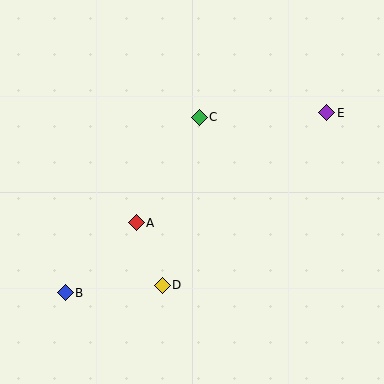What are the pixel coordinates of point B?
Point B is at (65, 293).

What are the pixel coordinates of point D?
Point D is at (162, 285).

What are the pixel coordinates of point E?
Point E is at (327, 113).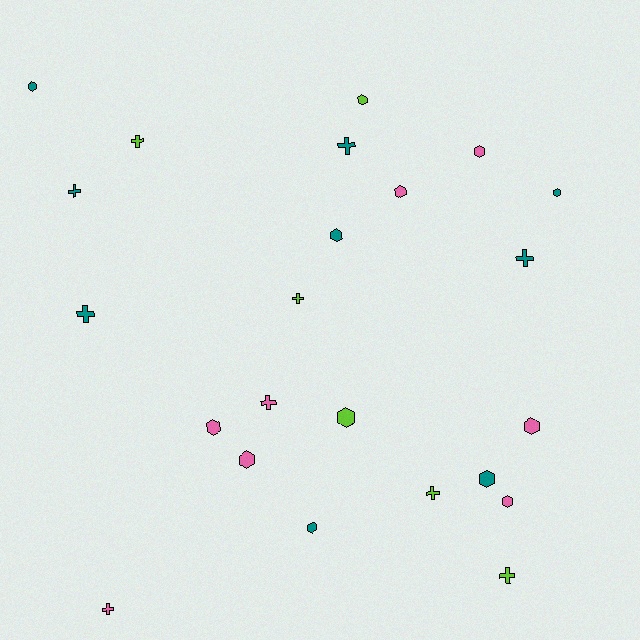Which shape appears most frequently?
Hexagon, with 13 objects.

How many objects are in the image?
There are 23 objects.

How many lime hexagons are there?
There are 2 lime hexagons.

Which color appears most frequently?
Teal, with 9 objects.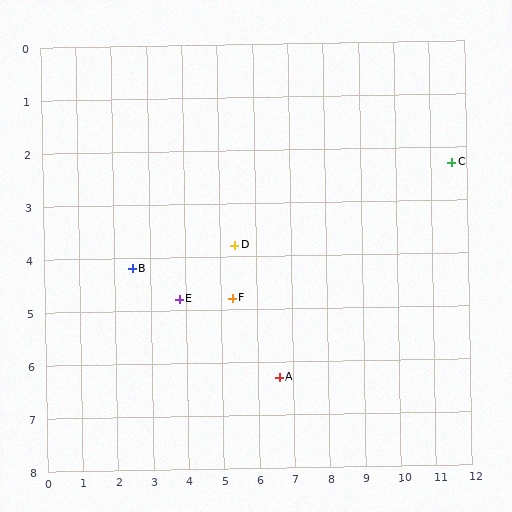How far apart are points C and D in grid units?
Points C and D are about 6.4 grid units apart.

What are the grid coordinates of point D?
Point D is at approximately (5.4, 3.8).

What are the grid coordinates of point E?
Point E is at approximately (3.8, 4.8).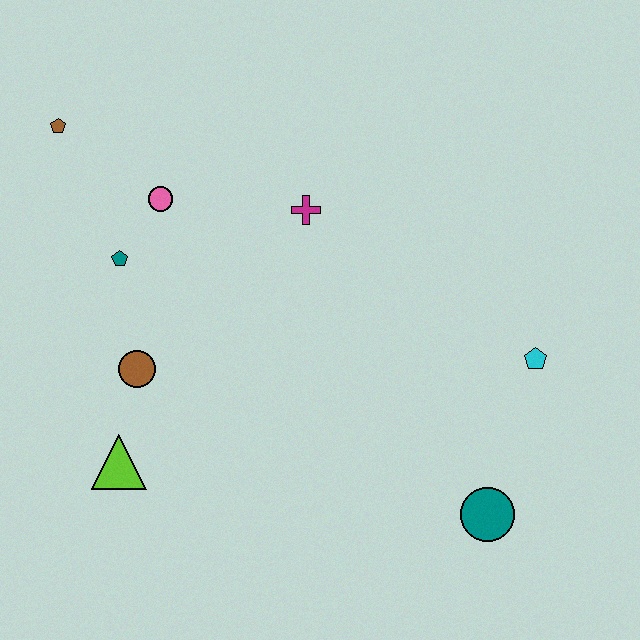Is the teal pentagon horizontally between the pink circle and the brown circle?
No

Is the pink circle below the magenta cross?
No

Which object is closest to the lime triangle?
The brown circle is closest to the lime triangle.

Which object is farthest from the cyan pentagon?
The brown pentagon is farthest from the cyan pentagon.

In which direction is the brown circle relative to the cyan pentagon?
The brown circle is to the left of the cyan pentagon.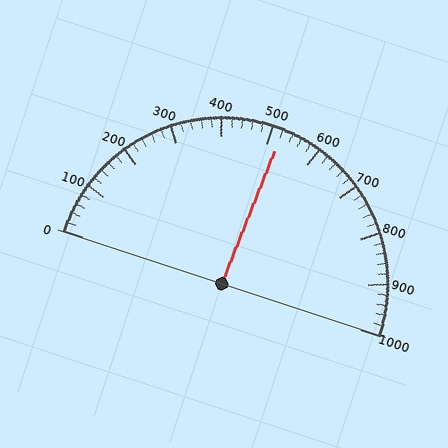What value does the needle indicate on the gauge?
The needle indicates approximately 520.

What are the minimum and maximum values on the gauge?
The gauge ranges from 0 to 1000.